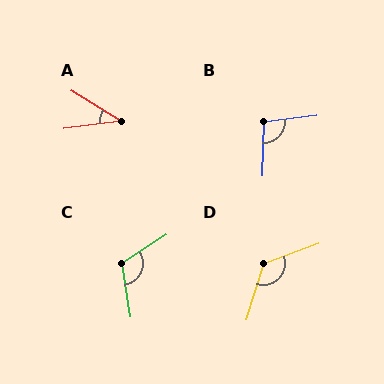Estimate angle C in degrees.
Approximately 114 degrees.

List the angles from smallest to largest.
A (39°), B (99°), C (114°), D (128°).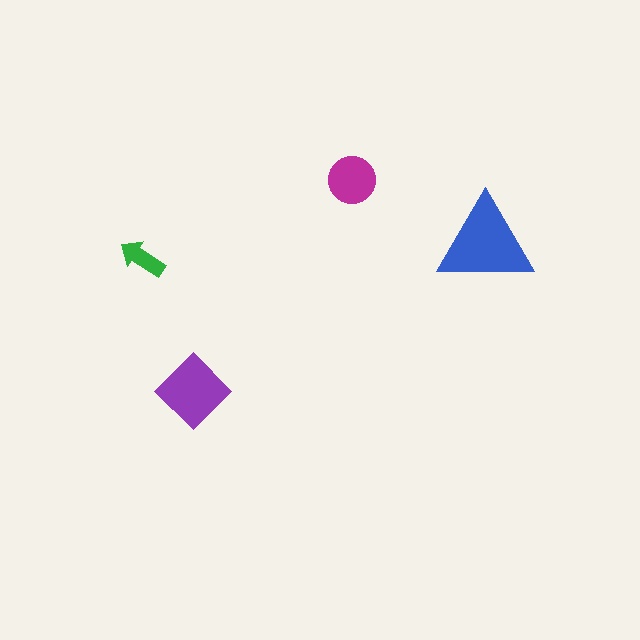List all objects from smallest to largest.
The green arrow, the magenta circle, the purple diamond, the blue triangle.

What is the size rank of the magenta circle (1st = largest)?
3rd.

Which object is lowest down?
The purple diamond is bottommost.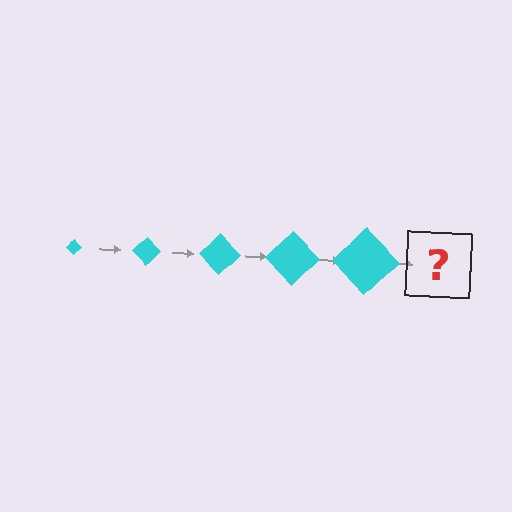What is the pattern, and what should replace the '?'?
The pattern is that the diamond gets progressively larger each step. The '?' should be a cyan diamond, larger than the previous one.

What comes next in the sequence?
The next element should be a cyan diamond, larger than the previous one.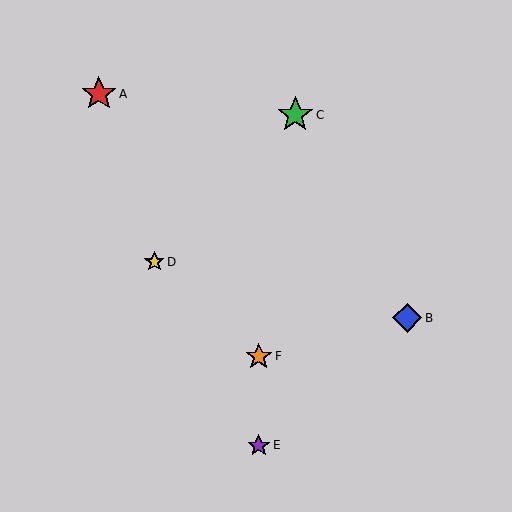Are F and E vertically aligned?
Yes, both are at x≈259.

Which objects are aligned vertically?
Objects E, F are aligned vertically.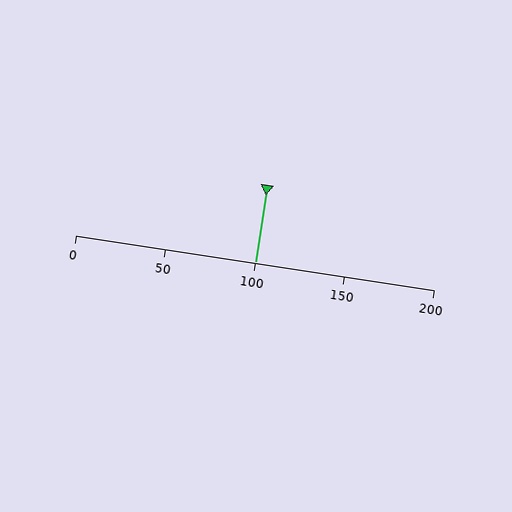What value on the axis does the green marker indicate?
The marker indicates approximately 100.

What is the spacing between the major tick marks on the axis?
The major ticks are spaced 50 apart.